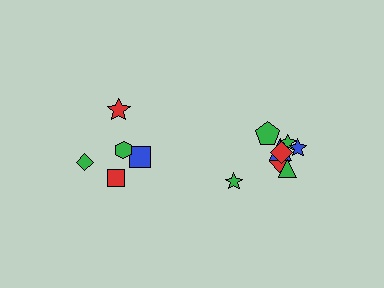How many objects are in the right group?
There are 8 objects.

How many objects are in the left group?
There are 5 objects.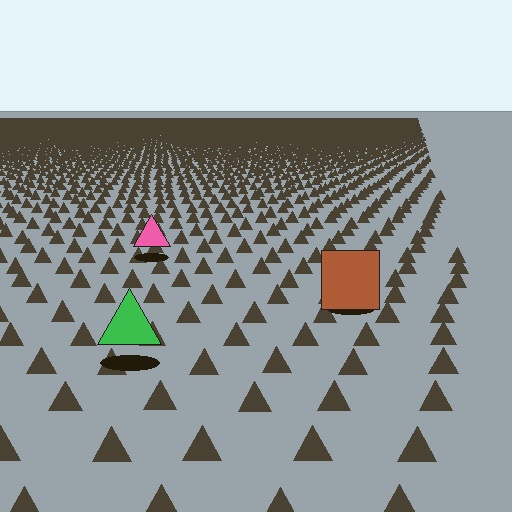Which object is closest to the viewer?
The green triangle is closest. The texture marks near it are larger and more spread out.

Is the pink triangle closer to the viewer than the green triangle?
No. The green triangle is closer — you can tell from the texture gradient: the ground texture is coarser near it.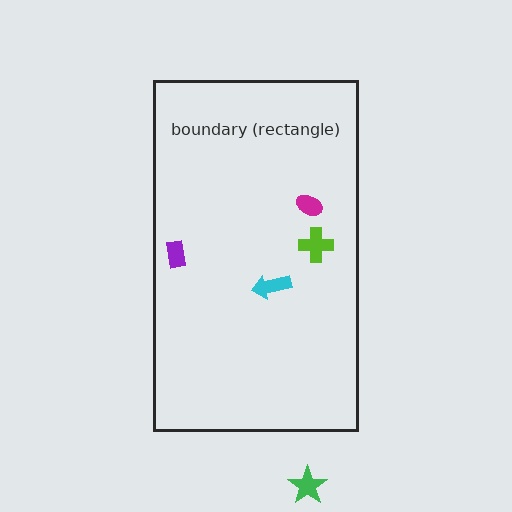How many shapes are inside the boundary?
4 inside, 1 outside.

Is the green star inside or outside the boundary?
Outside.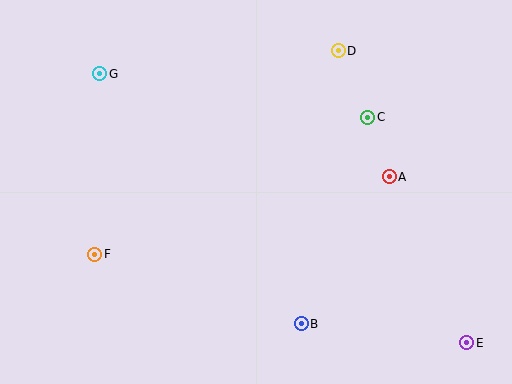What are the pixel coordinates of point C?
Point C is at (368, 117).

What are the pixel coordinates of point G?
Point G is at (100, 74).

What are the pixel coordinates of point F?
Point F is at (95, 254).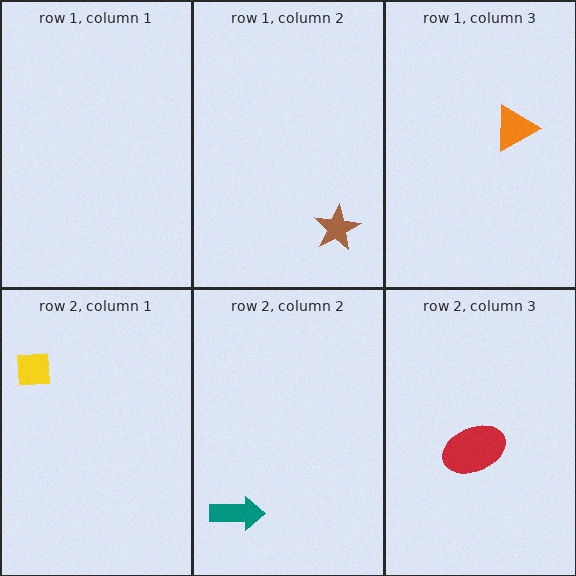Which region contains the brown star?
The row 1, column 2 region.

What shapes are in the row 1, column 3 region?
The orange triangle.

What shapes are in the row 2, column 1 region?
The yellow square.